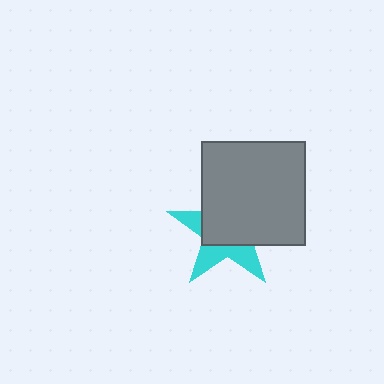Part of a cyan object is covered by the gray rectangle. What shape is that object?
It is a star.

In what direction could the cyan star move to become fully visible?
The cyan star could move toward the lower-left. That would shift it out from behind the gray rectangle entirely.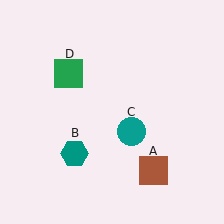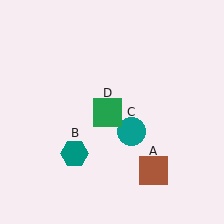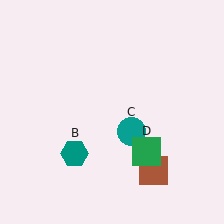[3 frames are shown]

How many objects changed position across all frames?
1 object changed position: green square (object D).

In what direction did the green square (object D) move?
The green square (object D) moved down and to the right.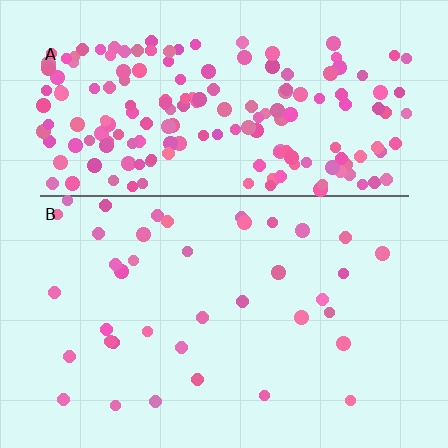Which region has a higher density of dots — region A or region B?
A (the top).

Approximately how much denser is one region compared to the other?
Approximately 5.0× — region A over region B.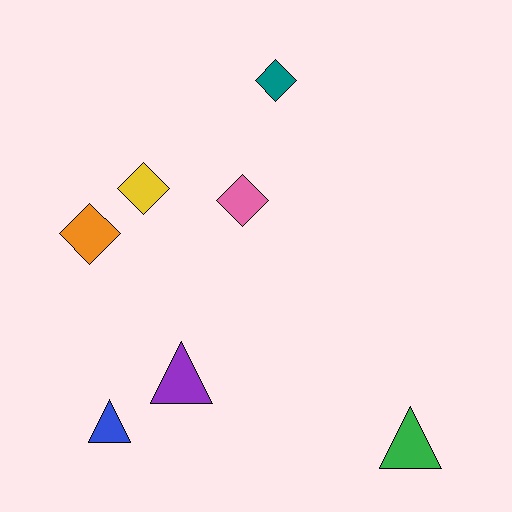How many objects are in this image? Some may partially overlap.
There are 7 objects.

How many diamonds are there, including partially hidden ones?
There are 4 diamonds.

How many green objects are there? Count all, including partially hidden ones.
There is 1 green object.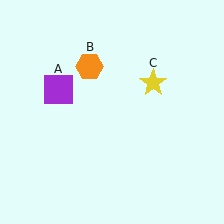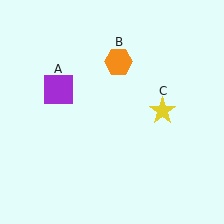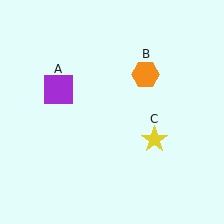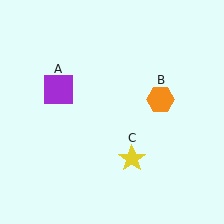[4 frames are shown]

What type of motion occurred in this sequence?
The orange hexagon (object B), yellow star (object C) rotated clockwise around the center of the scene.